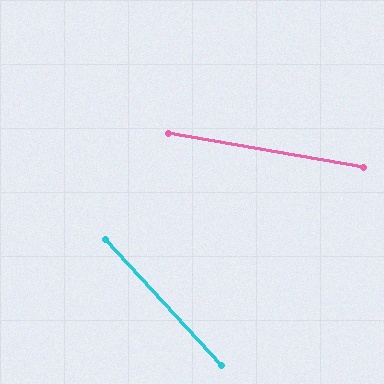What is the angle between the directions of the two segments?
Approximately 38 degrees.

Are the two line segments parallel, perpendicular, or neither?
Neither parallel nor perpendicular — they differ by about 38°.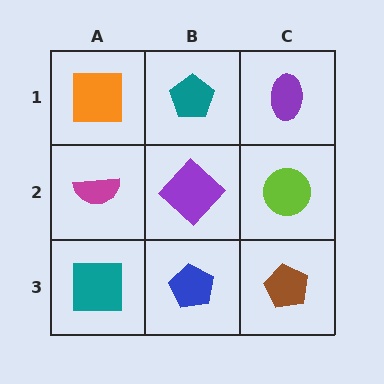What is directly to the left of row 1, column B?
An orange square.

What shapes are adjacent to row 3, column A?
A magenta semicircle (row 2, column A), a blue pentagon (row 3, column B).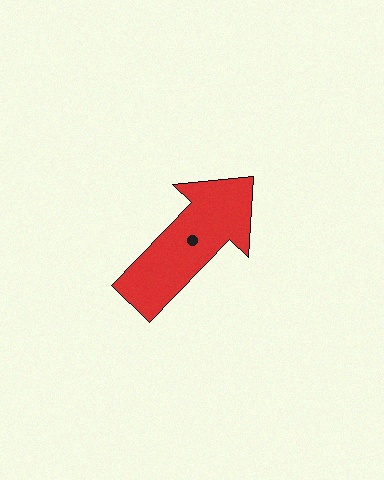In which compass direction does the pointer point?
Northeast.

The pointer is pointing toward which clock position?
Roughly 1 o'clock.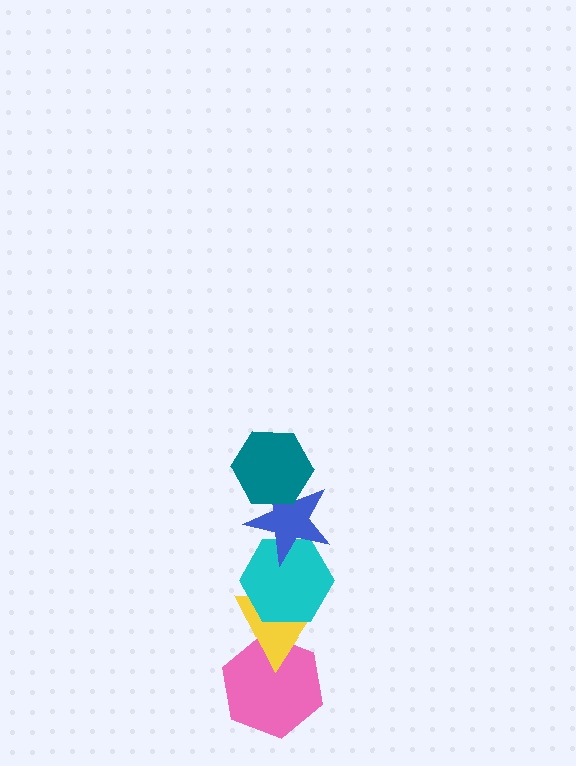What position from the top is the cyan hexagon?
The cyan hexagon is 3rd from the top.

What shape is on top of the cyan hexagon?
The blue star is on top of the cyan hexagon.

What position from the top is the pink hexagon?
The pink hexagon is 5th from the top.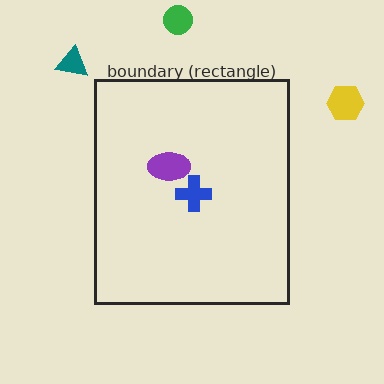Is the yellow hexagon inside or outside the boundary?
Outside.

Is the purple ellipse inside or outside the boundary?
Inside.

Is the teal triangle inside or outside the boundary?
Outside.